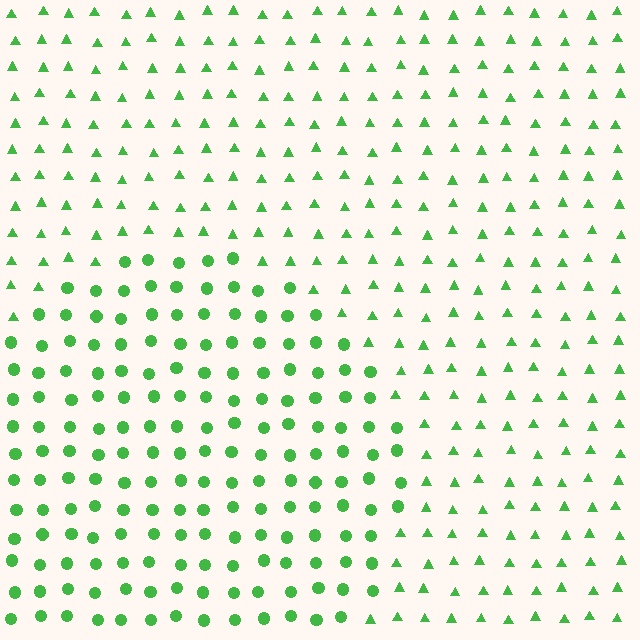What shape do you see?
I see a circle.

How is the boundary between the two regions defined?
The boundary is defined by a change in element shape: circles inside vs. triangles outside. All elements share the same color and spacing.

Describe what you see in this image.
The image is filled with small green elements arranged in a uniform grid. A circle-shaped region contains circles, while the surrounding area contains triangles. The boundary is defined purely by the change in element shape.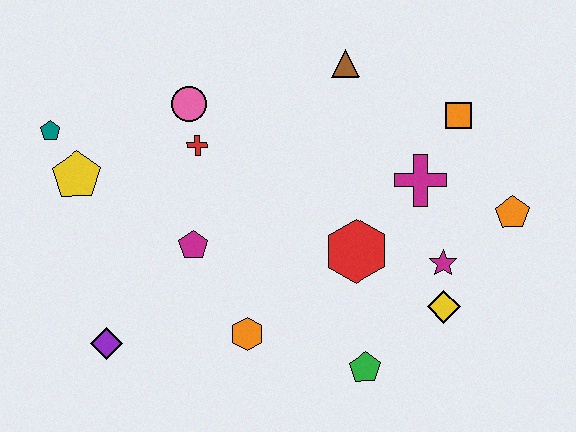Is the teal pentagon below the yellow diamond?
No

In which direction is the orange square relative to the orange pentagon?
The orange square is above the orange pentagon.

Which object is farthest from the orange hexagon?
The orange square is farthest from the orange hexagon.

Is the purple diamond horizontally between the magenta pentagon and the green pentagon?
No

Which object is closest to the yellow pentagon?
The teal pentagon is closest to the yellow pentagon.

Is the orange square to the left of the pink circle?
No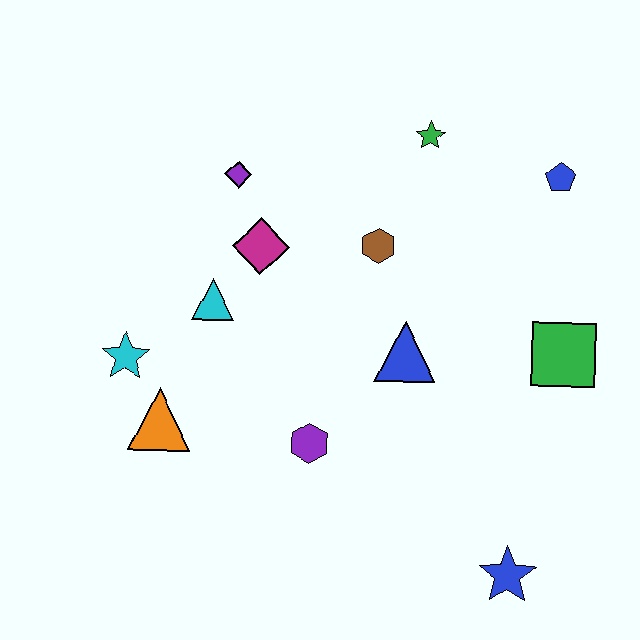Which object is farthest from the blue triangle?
The cyan star is farthest from the blue triangle.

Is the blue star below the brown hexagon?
Yes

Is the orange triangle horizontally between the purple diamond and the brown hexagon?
No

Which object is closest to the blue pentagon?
The green star is closest to the blue pentagon.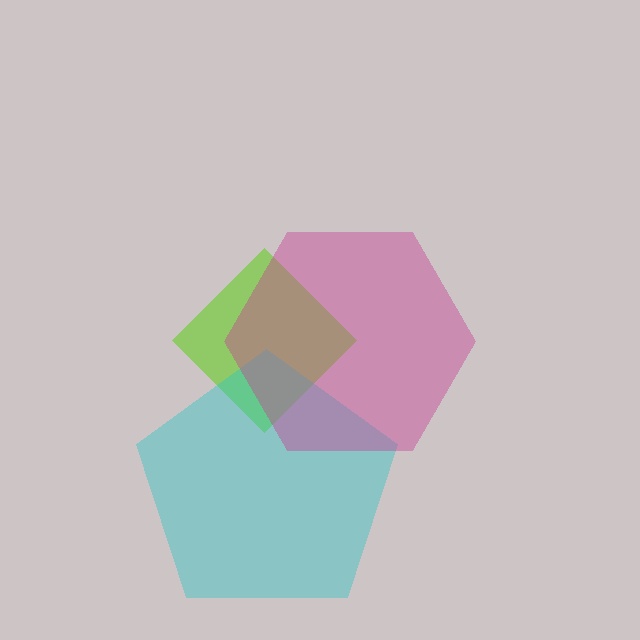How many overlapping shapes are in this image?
There are 3 overlapping shapes in the image.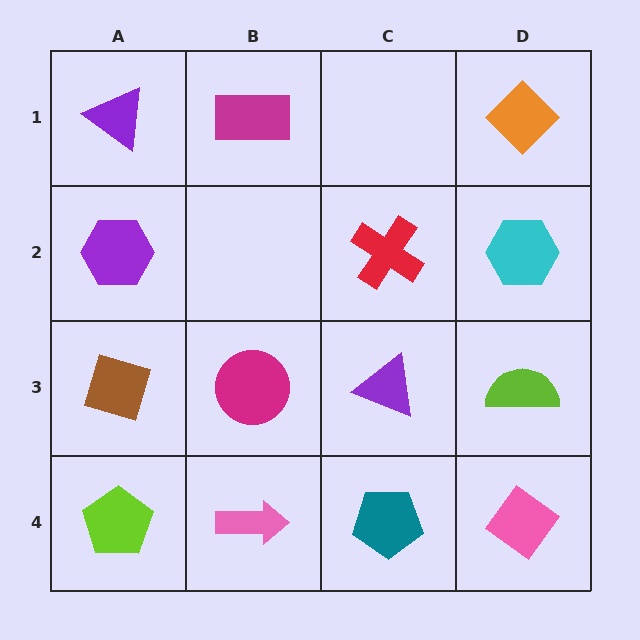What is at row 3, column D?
A lime semicircle.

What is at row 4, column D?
A pink diamond.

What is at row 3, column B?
A magenta circle.